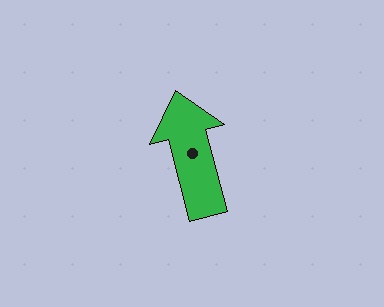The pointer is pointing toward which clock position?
Roughly 12 o'clock.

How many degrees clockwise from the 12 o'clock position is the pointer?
Approximately 345 degrees.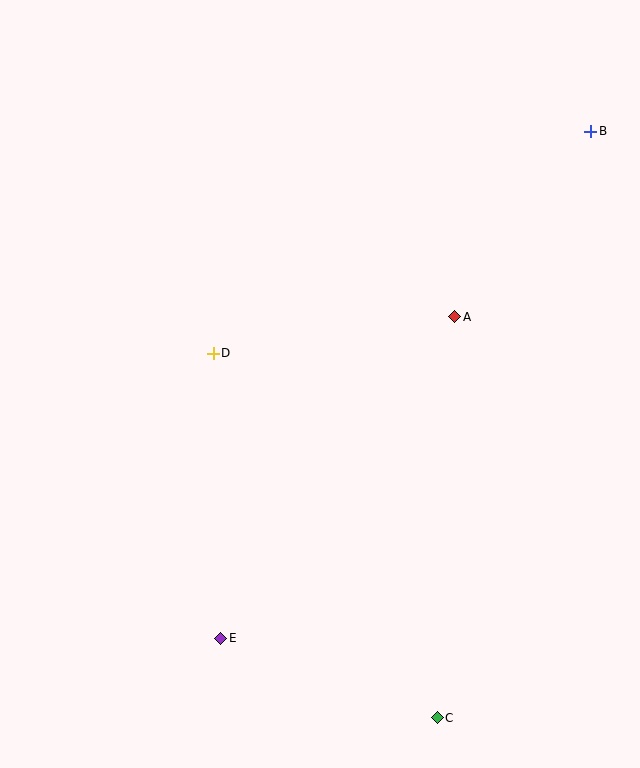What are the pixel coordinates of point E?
Point E is at (221, 638).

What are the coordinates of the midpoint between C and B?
The midpoint between C and B is at (514, 424).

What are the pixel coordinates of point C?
Point C is at (437, 718).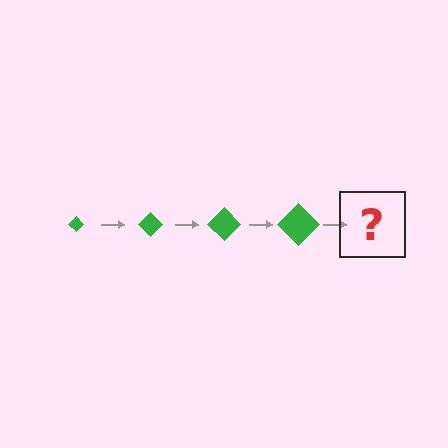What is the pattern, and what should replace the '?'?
The pattern is that the diamond gets progressively larger each step. The '?' should be a green diamond, larger than the previous one.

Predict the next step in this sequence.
The next step is a green diamond, larger than the previous one.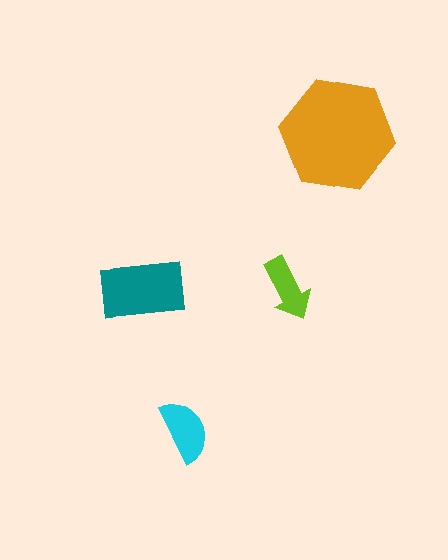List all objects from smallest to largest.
The lime arrow, the cyan semicircle, the teal rectangle, the orange hexagon.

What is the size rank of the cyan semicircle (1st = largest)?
3rd.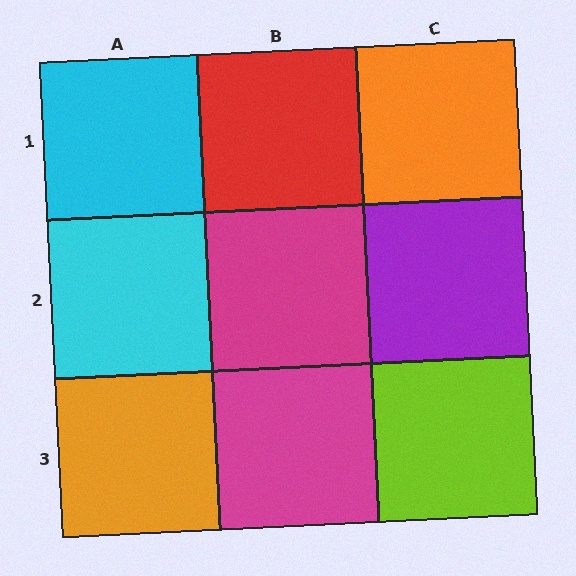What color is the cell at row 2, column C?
Purple.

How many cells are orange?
2 cells are orange.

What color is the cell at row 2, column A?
Cyan.